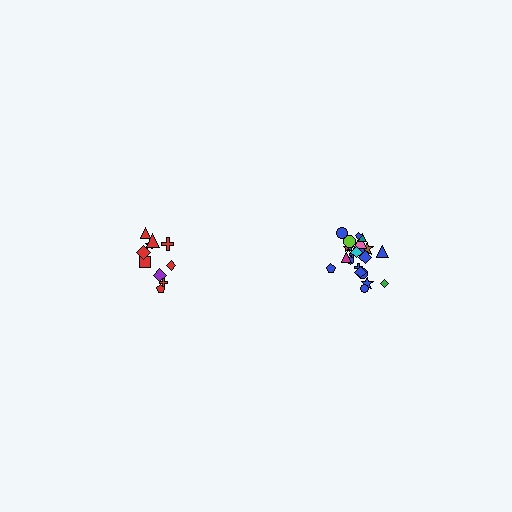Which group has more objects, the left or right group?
The right group.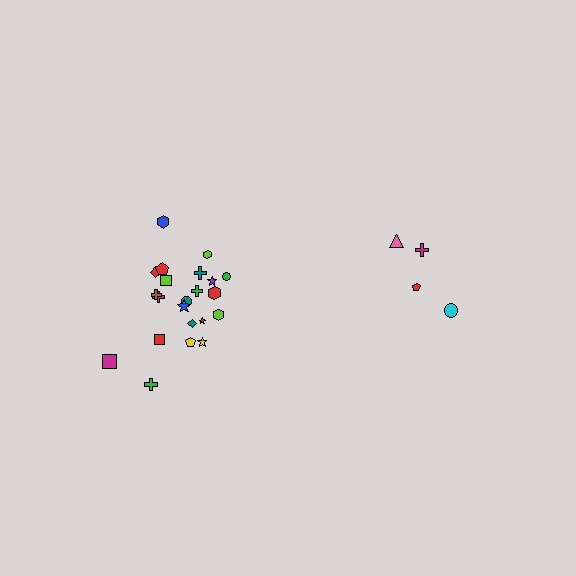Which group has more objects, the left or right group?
The left group.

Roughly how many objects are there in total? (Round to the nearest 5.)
Roughly 25 objects in total.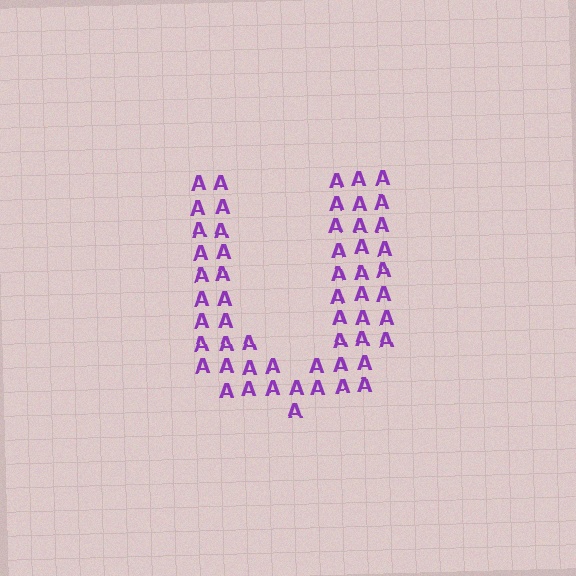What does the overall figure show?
The overall figure shows the letter U.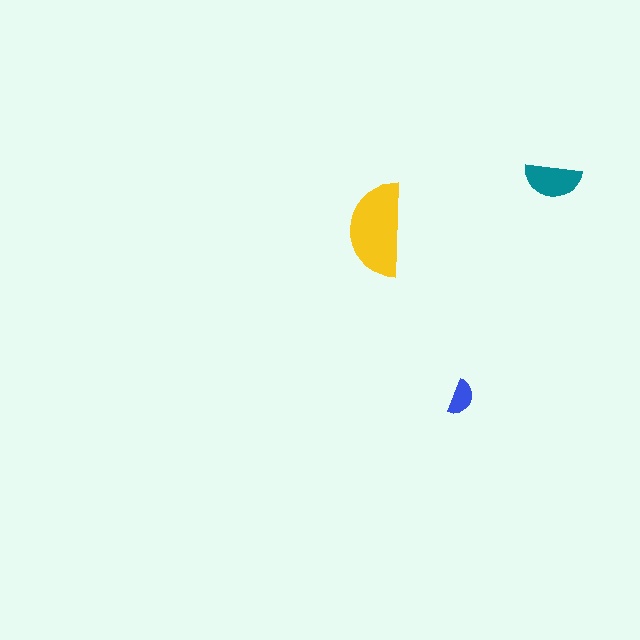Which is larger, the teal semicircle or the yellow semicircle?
The yellow one.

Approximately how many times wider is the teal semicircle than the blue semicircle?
About 1.5 times wider.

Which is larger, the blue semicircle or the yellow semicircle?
The yellow one.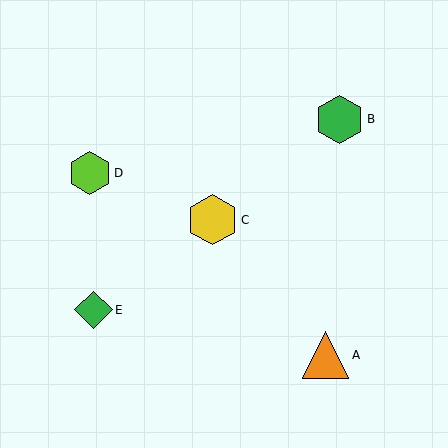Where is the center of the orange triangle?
The center of the orange triangle is at (326, 355).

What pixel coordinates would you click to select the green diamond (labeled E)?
Click at (93, 310) to select the green diamond E.